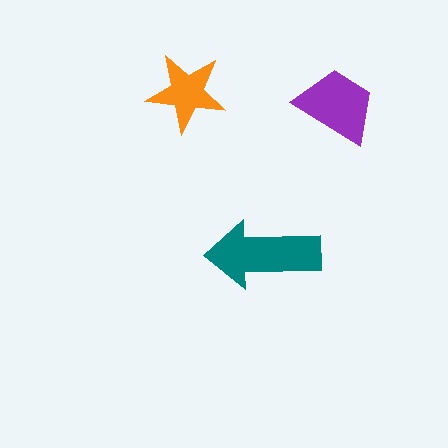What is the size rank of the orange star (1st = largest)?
3rd.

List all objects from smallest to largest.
The orange star, the purple trapezoid, the teal arrow.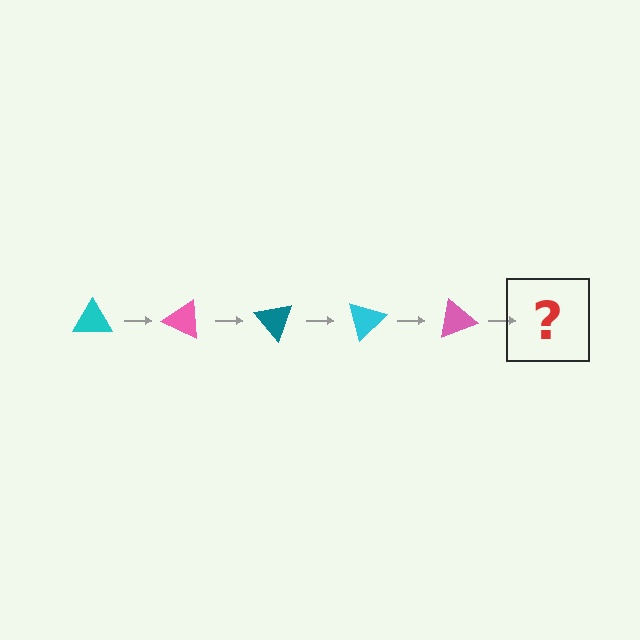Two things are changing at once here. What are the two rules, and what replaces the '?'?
The two rules are that it rotates 25 degrees each step and the color cycles through cyan, pink, and teal. The '?' should be a teal triangle, rotated 125 degrees from the start.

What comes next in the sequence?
The next element should be a teal triangle, rotated 125 degrees from the start.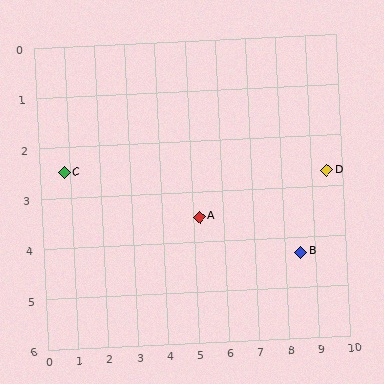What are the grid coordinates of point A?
Point A is at approximately (5.2, 3.5).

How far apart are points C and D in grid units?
Points C and D are about 8.7 grid units apart.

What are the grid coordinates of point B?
Point B is at approximately (8.5, 4.3).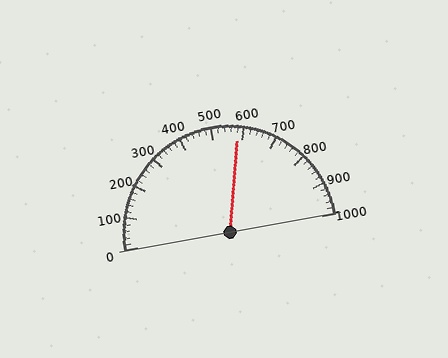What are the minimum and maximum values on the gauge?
The gauge ranges from 0 to 1000.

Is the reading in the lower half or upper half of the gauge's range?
The reading is in the upper half of the range (0 to 1000).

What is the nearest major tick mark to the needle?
The nearest major tick mark is 600.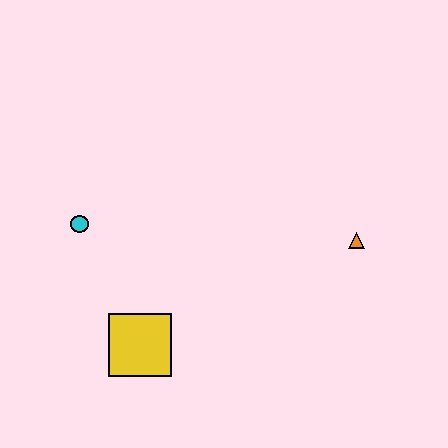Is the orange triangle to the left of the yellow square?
No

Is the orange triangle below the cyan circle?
Yes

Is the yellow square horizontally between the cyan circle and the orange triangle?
Yes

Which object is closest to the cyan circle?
The yellow square is closest to the cyan circle.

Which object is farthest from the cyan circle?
The orange triangle is farthest from the cyan circle.